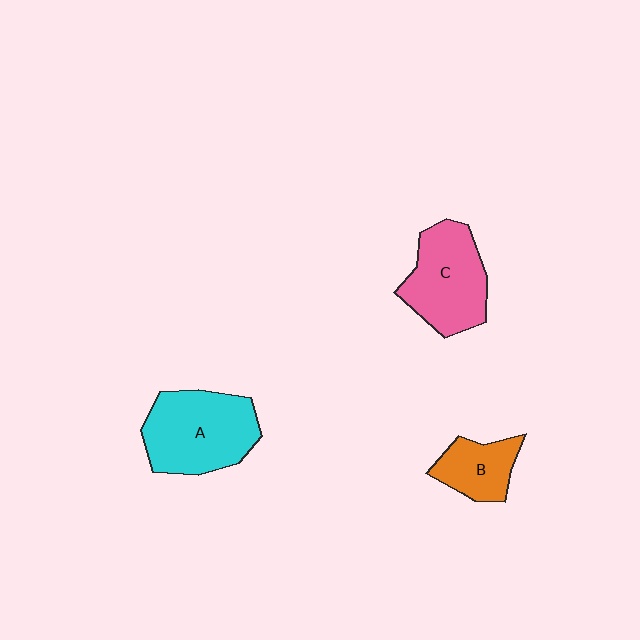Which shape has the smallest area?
Shape B (orange).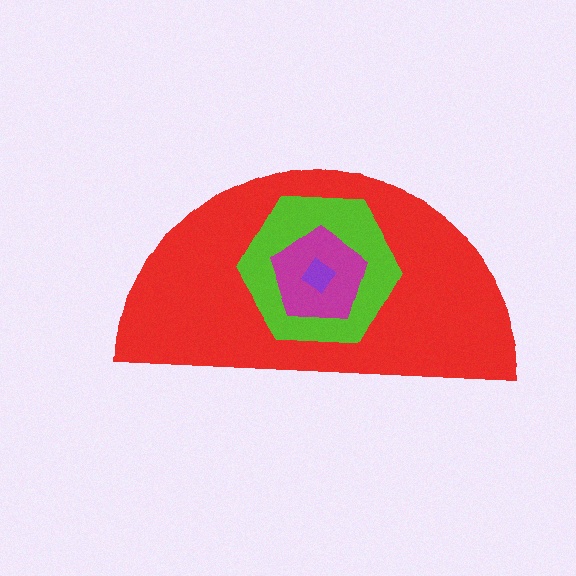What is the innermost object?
The purple diamond.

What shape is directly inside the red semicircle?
The lime hexagon.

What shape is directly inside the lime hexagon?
The magenta pentagon.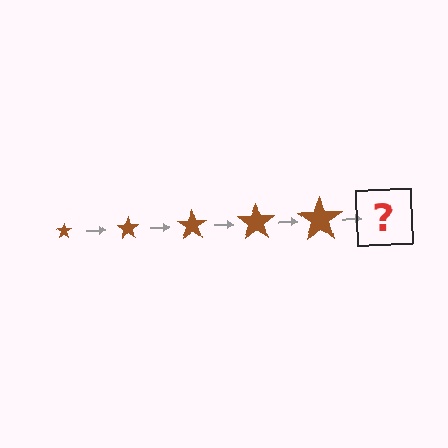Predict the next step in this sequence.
The next step is a brown star, larger than the previous one.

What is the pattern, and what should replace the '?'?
The pattern is that the star gets progressively larger each step. The '?' should be a brown star, larger than the previous one.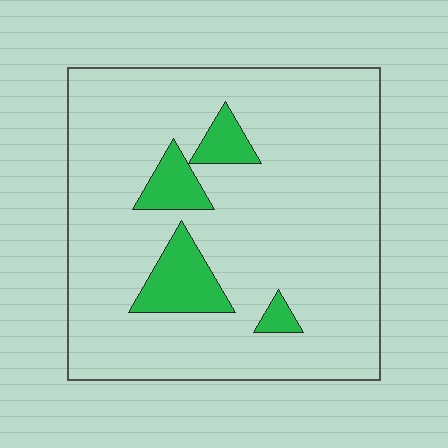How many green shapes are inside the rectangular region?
4.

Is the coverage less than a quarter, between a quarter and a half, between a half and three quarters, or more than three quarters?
Less than a quarter.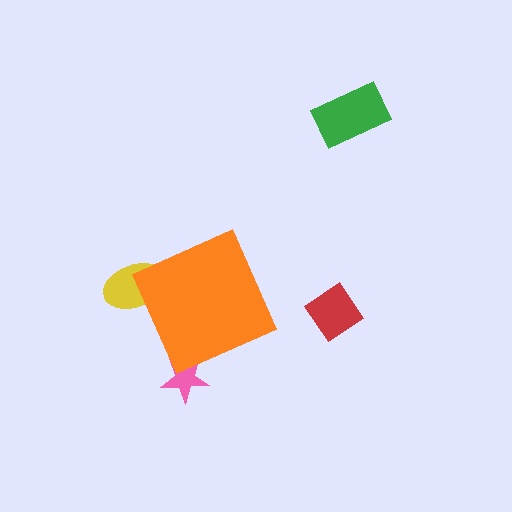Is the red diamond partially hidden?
No, the red diamond is fully visible.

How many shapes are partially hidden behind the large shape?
2 shapes are partially hidden.